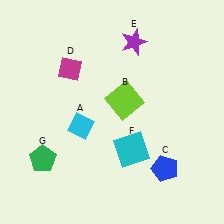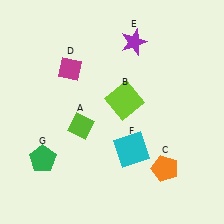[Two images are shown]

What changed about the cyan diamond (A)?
In Image 1, A is cyan. In Image 2, it changed to lime.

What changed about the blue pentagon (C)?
In Image 1, C is blue. In Image 2, it changed to orange.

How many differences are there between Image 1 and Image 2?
There are 2 differences between the two images.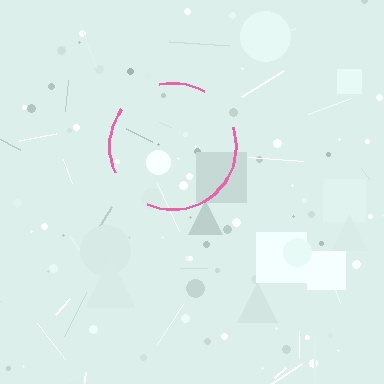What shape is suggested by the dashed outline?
The dashed outline suggests a circle.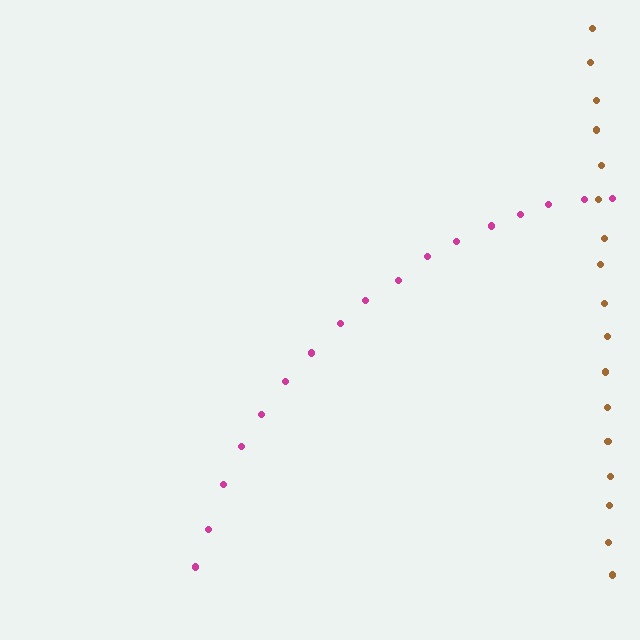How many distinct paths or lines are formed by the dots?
There are 2 distinct paths.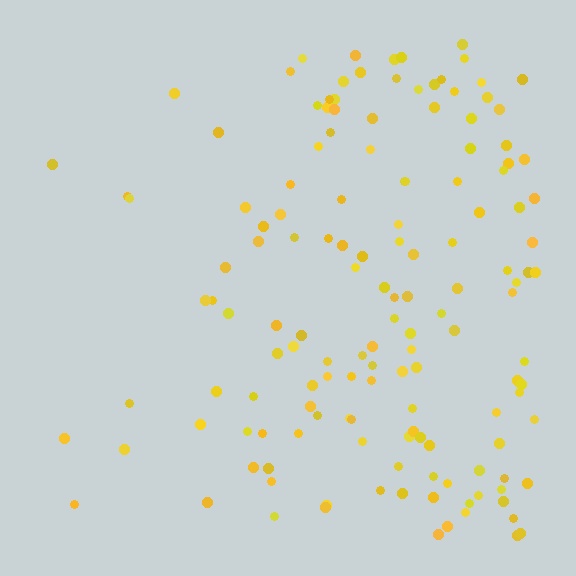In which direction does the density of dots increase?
From left to right, with the right side densest.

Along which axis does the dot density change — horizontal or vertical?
Horizontal.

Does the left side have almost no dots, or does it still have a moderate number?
Still a moderate number, just noticeably fewer than the right.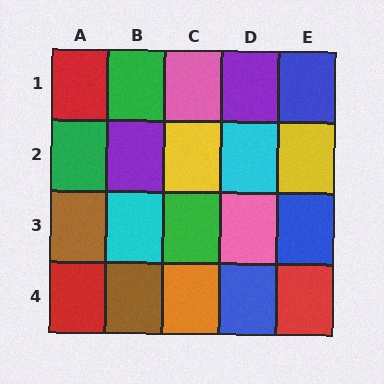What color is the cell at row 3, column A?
Brown.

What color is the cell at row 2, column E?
Yellow.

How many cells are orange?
1 cell is orange.